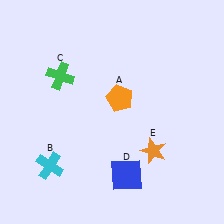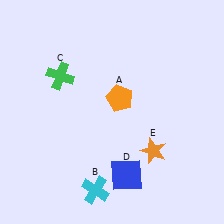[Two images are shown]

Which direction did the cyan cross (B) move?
The cyan cross (B) moved right.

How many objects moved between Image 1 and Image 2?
1 object moved between the two images.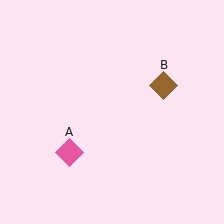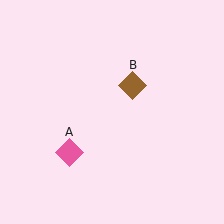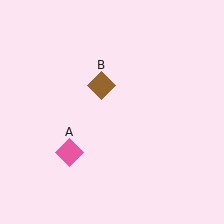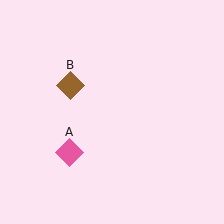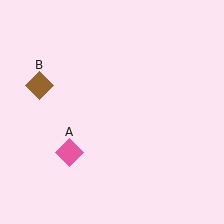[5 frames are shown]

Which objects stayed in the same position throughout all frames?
Pink diamond (object A) remained stationary.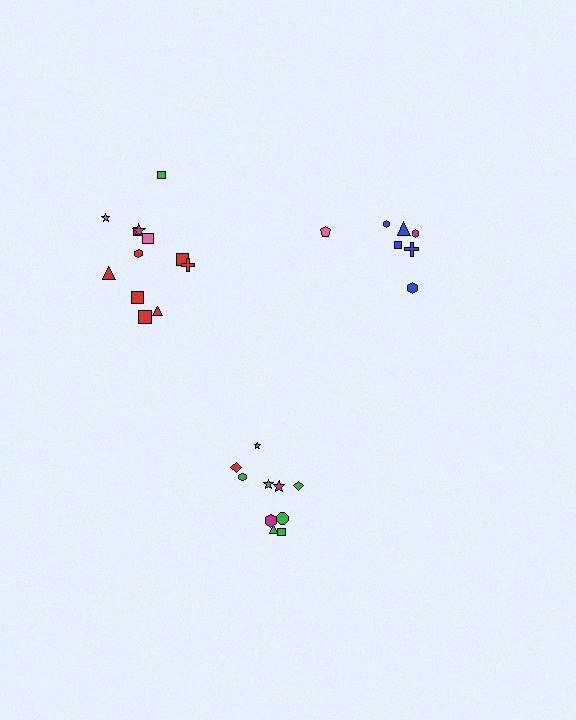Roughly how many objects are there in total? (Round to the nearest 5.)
Roughly 30 objects in total.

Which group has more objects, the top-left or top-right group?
The top-left group.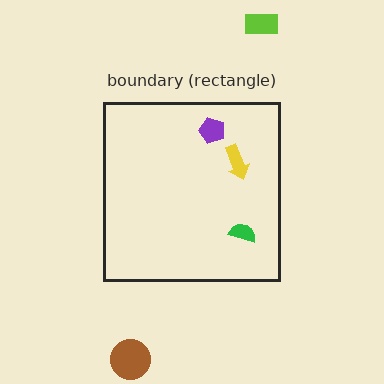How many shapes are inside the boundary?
3 inside, 2 outside.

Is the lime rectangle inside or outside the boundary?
Outside.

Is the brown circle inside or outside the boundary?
Outside.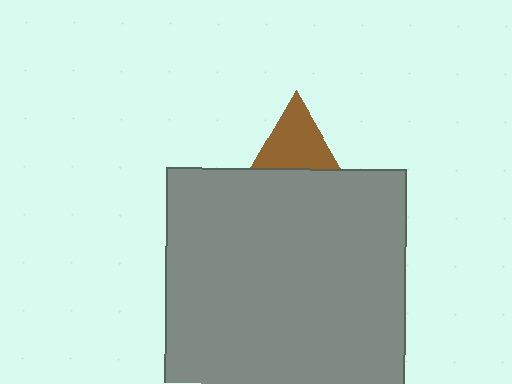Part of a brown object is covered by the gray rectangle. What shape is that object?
It is a triangle.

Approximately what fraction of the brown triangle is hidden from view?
Roughly 58% of the brown triangle is hidden behind the gray rectangle.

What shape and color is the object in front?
The object in front is a gray rectangle.